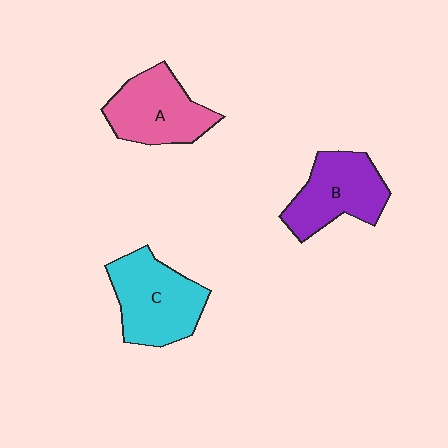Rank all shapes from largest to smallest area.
From largest to smallest: C (cyan), A (pink), B (purple).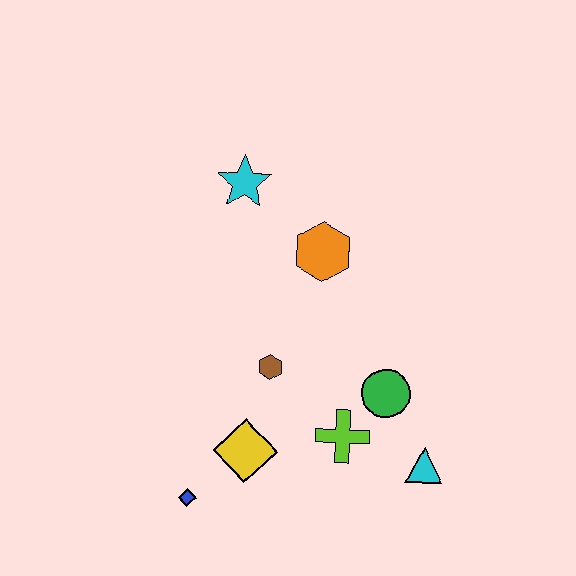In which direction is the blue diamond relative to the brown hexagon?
The blue diamond is below the brown hexagon.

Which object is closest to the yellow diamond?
The blue diamond is closest to the yellow diamond.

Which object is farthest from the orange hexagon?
The blue diamond is farthest from the orange hexagon.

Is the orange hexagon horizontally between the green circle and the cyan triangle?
No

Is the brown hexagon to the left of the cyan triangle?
Yes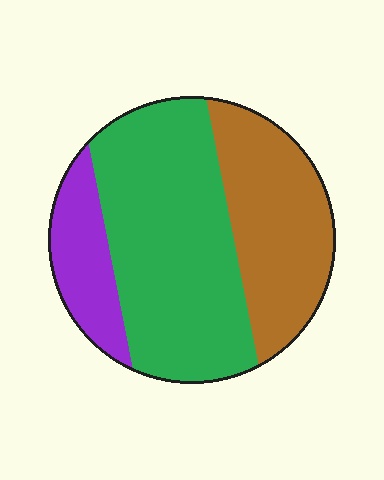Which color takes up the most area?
Green, at roughly 50%.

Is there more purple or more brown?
Brown.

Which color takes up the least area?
Purple, at roughly 15%.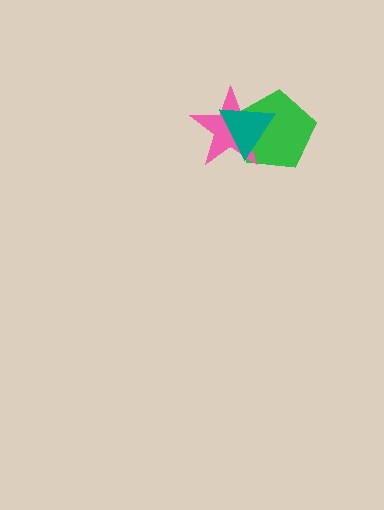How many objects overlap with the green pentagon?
2 objects overlap with the green pentagon.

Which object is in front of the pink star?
The teal triangle is in front of the pink star.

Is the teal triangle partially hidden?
No, no other shape covers it.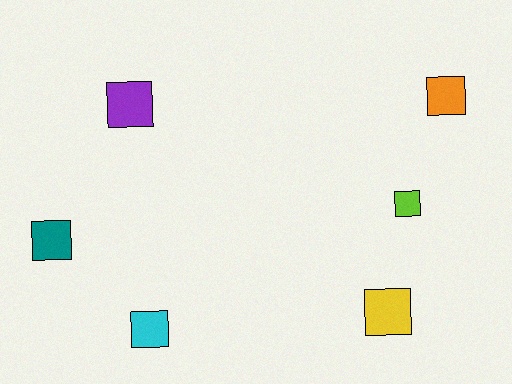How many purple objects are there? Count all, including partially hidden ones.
There is 1 purple object.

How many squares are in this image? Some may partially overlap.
There are 6 squares.